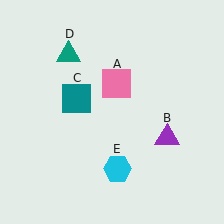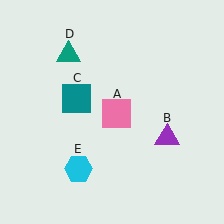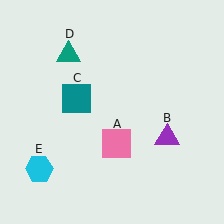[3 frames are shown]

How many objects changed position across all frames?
2 objects changed position: pink square (object A), cyan hexagon (object E).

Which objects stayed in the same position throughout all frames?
Purple triangle (object B) and teal square (object C) and teal triangle (object D) remained stationary.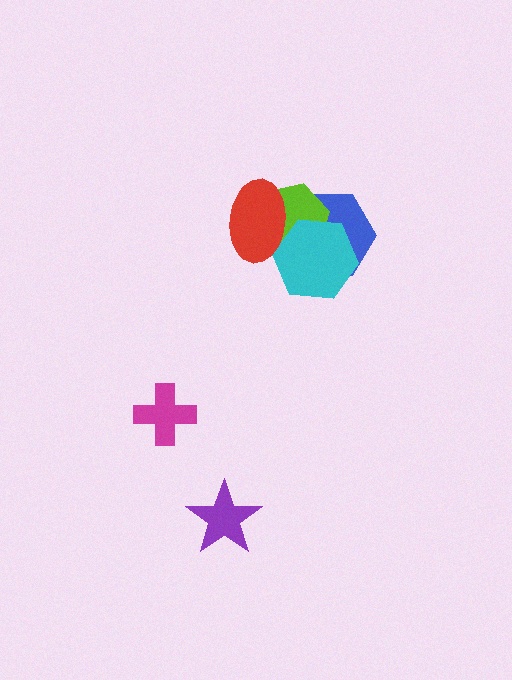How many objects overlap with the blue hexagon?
3 objects overlap with the blue hexagon.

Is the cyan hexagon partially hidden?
Yes, it is partially covered by another shape.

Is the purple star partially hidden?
No, no other shape covers it.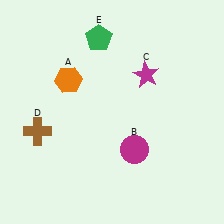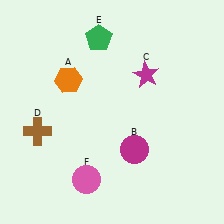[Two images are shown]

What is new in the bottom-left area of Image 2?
A pink circle (F) was added in the bottom-left area of Image 2.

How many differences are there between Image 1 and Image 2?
There is 1 difference between the two images.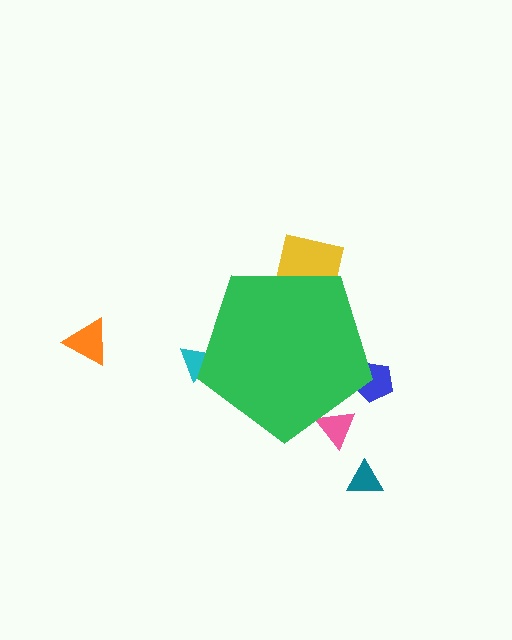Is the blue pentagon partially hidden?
Yes, the blue pentagon is partially hidden behind the green pentagon.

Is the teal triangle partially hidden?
No, the teal triangle is fully visible.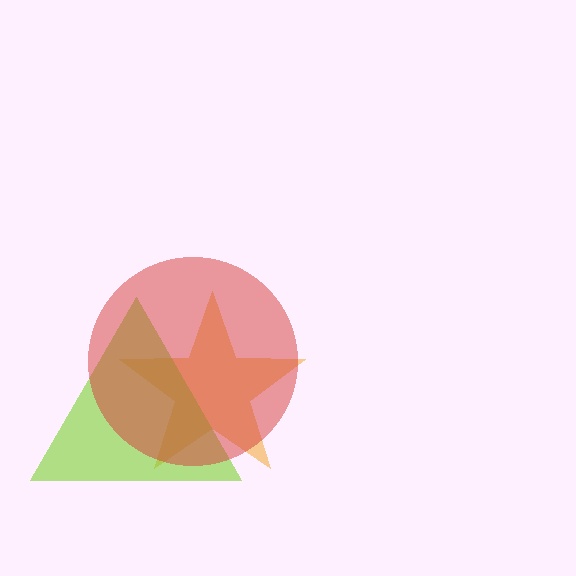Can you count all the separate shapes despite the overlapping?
Yes, there are 3 separate shapes.